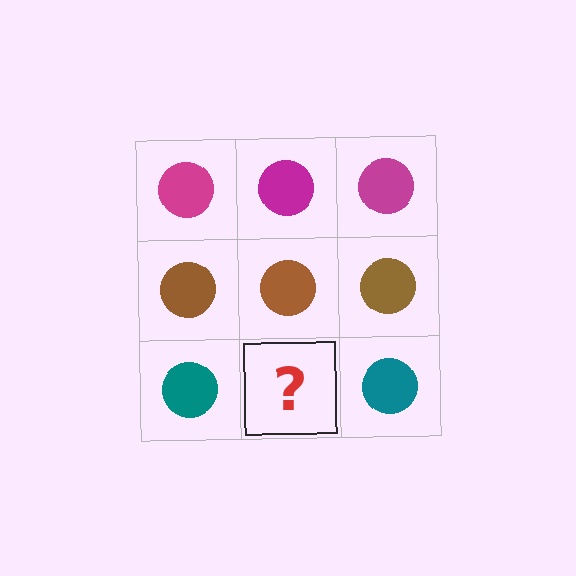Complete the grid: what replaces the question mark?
The question mark should be replaced with a teal circle.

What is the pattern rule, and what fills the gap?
The rule is that each row has a consistent color. The gap should be filled with a teal circle.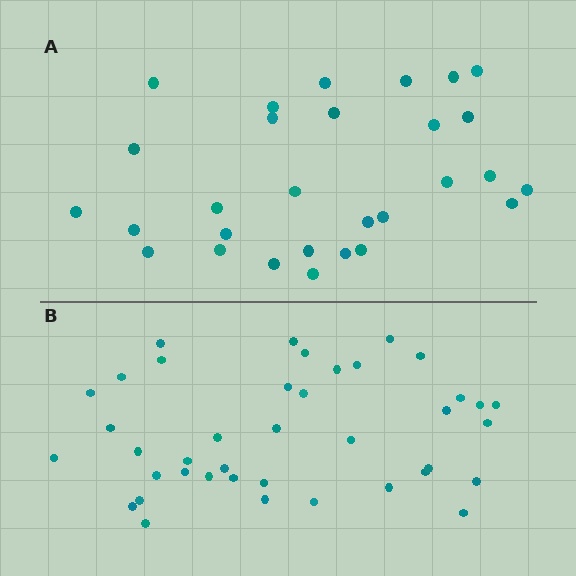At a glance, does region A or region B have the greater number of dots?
Region B (the bottom region) has more dots.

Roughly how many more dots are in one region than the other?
Region B has roughly 12 or so more dots than region A.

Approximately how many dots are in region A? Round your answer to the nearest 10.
About 30 dots. (The exact count is 29, which rounds to 30.)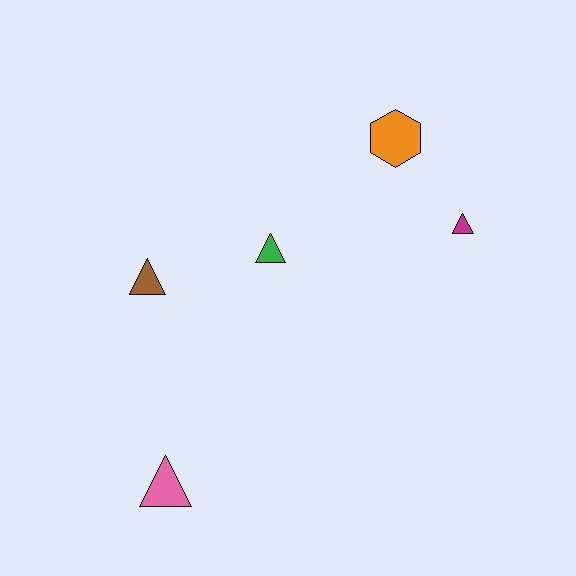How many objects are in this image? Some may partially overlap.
There are 5 objects.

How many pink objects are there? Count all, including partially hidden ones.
There is 1 pink object.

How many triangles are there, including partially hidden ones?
There are 4 triangles.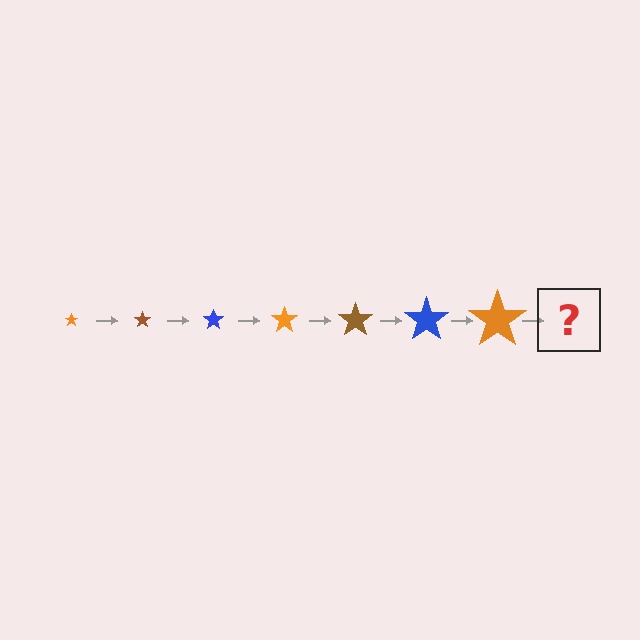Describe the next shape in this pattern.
It should be a brown star, larger than the previous one.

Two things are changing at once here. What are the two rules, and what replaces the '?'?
The two rules are that the star grows larger each step and the color cycles through orange, brown, and blue. The '?' should be a brown star, larger than the previous one.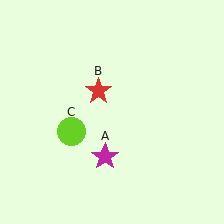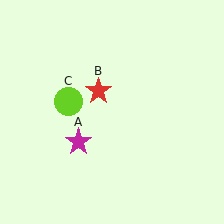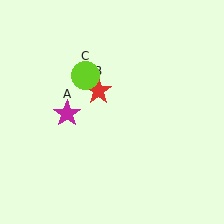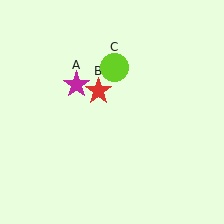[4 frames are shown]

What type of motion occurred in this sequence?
The magenta star (object A), lime circle (object C) rotated clockwise around the center of the scene.